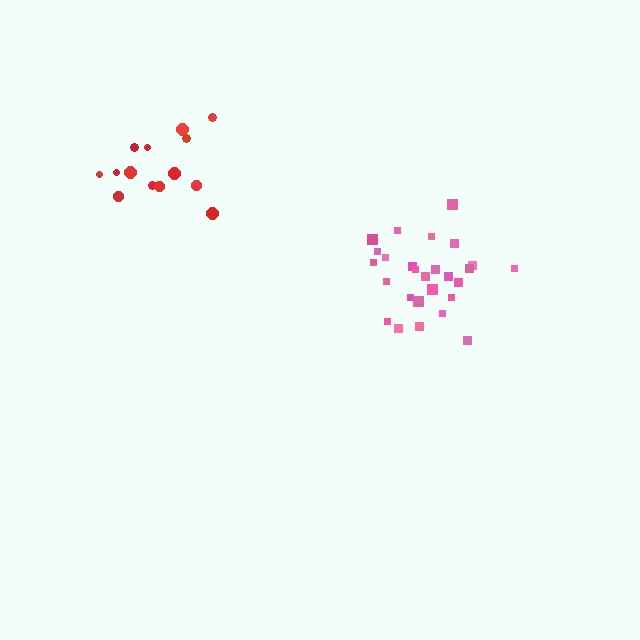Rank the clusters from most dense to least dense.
pink, red.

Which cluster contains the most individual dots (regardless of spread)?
Pink (27).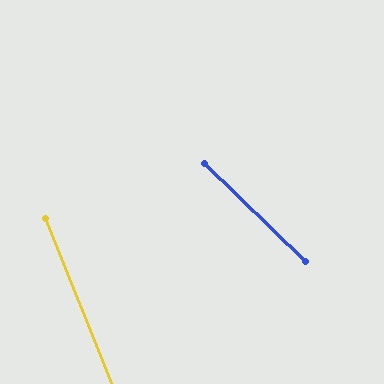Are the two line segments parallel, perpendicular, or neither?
Neither parallel nor perpendicular — they differ by about 24°.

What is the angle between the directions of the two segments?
Approximately 24 degrees.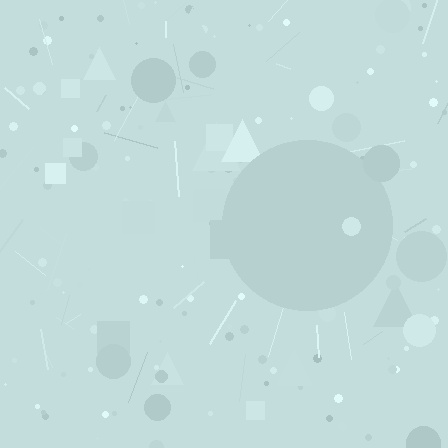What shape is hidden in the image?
A circle is hidden in the image.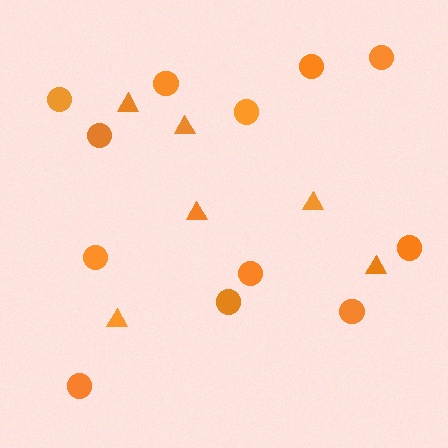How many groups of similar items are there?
There are 2 groups: one group of circles (12) and one group of triangles (6).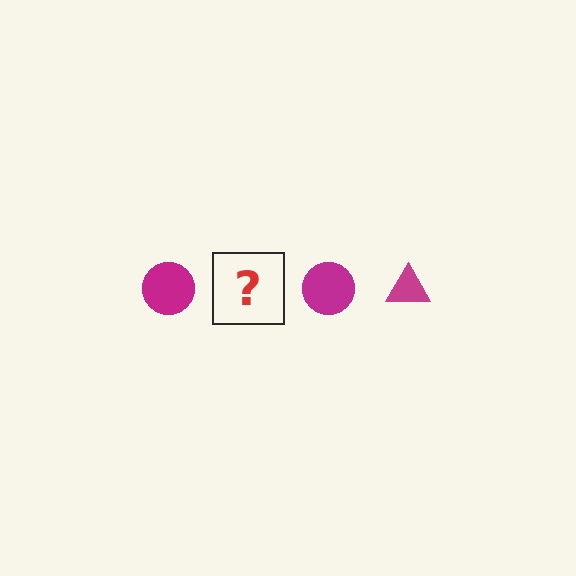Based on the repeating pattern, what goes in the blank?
The blank should be a magenta triangle.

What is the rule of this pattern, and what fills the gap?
The rule is that the pattern cycles through circle, triangle shapes in magenta. The gap should be filled with a magenta triangle.